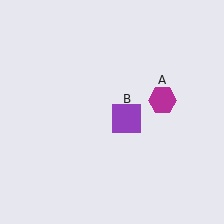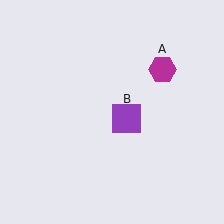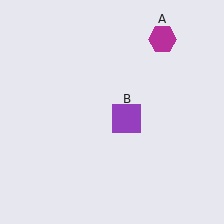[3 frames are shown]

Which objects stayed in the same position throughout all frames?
Purple square (object B) remained stationary.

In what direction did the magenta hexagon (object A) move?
The magenta hexagon (object A) moved up.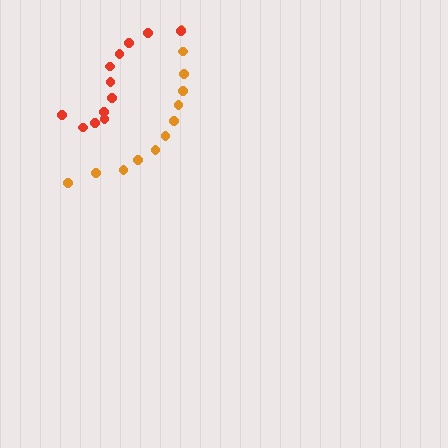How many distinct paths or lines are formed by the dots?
There are 2 distinct paths.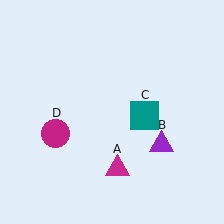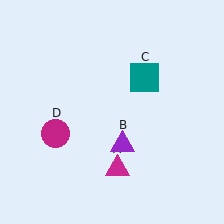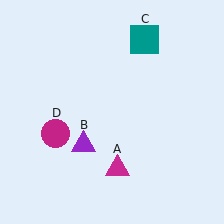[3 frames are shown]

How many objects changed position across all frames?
2 objects changed position: purple triangle (object B), teal square (object C).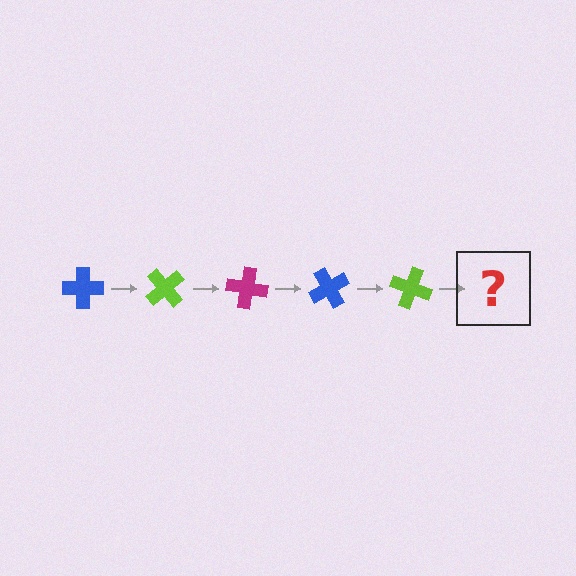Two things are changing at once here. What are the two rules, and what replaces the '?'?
The two rules are that it rotates 50 degrees each step and the color cycles through blue, lime, and magenta. The '?' should be a magenta cross, rotated 250 degrees from the start.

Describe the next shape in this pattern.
It should be a magenta cross, rotated 250 degrees from the start.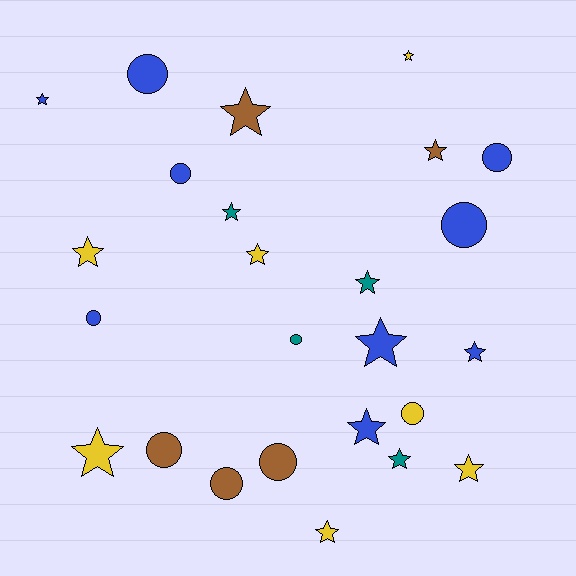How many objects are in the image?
There are 25 objects.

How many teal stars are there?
There are 3 teal stars.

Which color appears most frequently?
Blue, with 9 objects.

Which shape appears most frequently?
Star, with 15 objects.